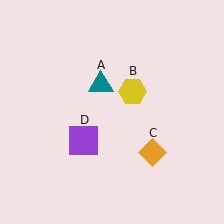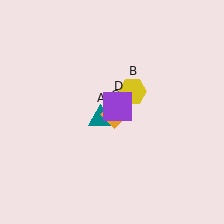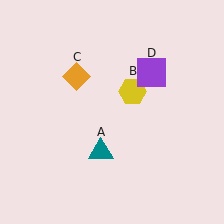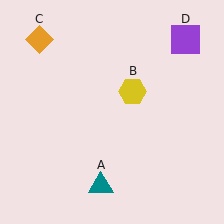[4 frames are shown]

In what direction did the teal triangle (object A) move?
The teal triangle (object A) moved down.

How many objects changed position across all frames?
3 objects changed position: teal triangle (object A), orange diamond (object C), purple square (object D).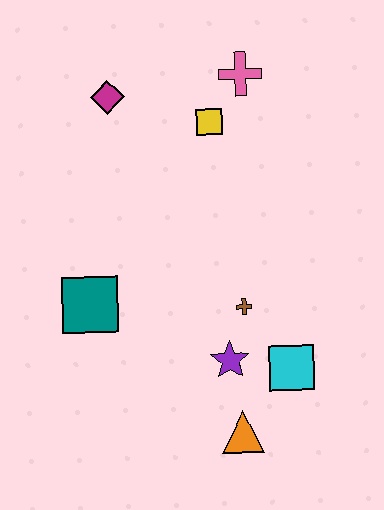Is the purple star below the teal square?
Yes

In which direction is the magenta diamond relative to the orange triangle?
The magenta diamond is above the orange triangle.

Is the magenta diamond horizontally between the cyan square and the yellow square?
No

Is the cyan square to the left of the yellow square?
No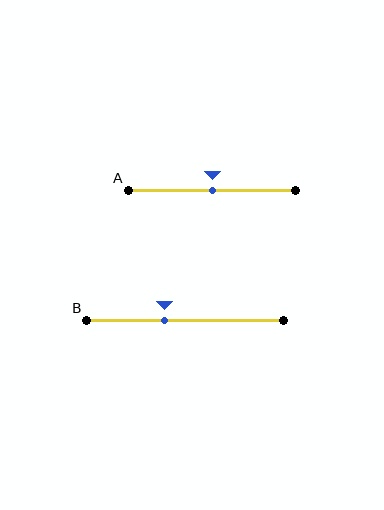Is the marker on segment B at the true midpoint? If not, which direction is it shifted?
No, the marker on segment B is shifted to the left by about 10% of the segment length.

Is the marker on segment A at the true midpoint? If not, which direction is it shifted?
Yes, the marker on segment A is at the true midpoint.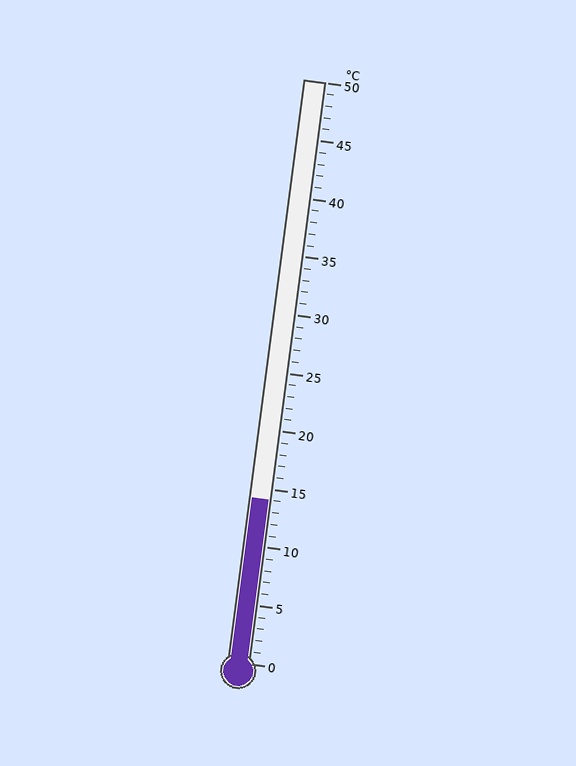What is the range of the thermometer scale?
The thermometer scale ranges from 0°C to 50°C.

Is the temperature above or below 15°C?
The temperature is below 15°C.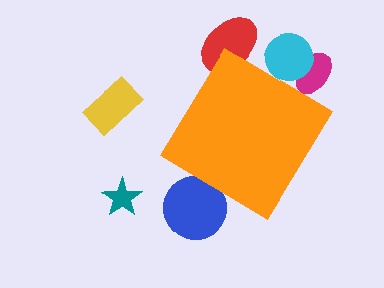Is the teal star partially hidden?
No, the teal star is fully visible.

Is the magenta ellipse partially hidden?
Yes, the magenta ellipse is partially hidden behind the orange diamond.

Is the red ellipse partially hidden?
Yes, the red ellipse is partially hidden behind the orange diamond.